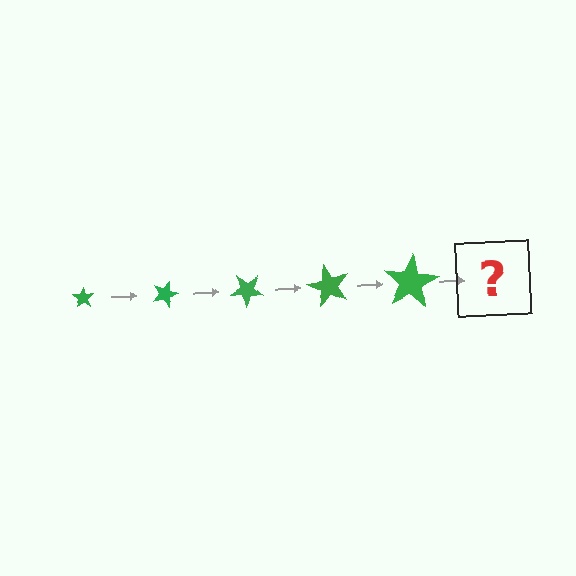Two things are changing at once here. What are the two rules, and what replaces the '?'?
The two rules are that the star grows larger each step and it rotates 20 degrees each step. The '?' should be a star, larger than the previous one and rotated 100 degrees from the start.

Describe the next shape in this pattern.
It should be a star, larger than the previous one and rotated 100 degrees from the start.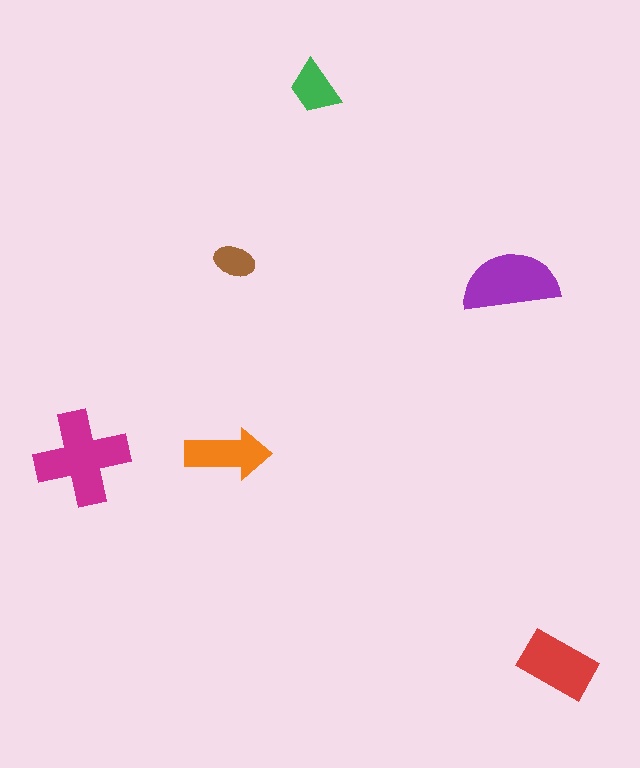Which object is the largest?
The magenta cross.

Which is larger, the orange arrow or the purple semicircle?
The purple semicircle.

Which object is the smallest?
The brown ellipse.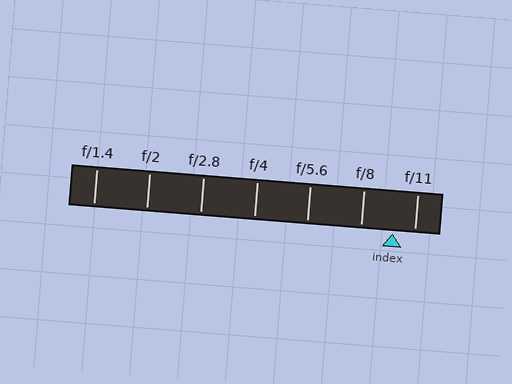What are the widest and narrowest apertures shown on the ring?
The widest aperture shown is f/1.4 and the narrowest is f/11.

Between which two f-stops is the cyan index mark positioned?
The index mark is between f/8 and f/11.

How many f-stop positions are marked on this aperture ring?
There are 7 f-stop positions marked.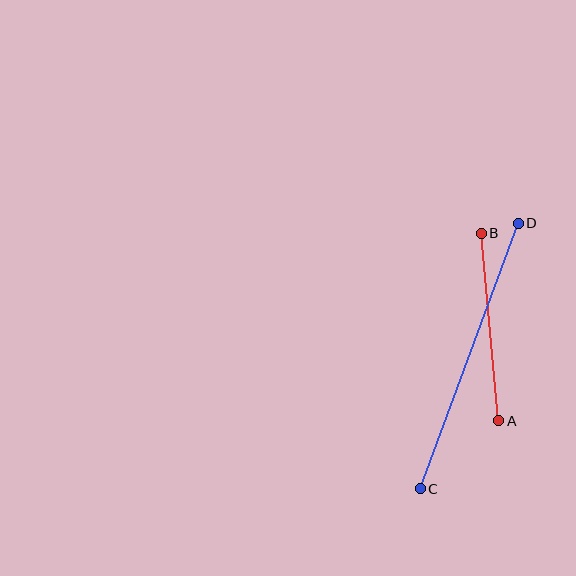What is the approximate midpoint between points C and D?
The midpoint is at approximately (469, 356) pixels.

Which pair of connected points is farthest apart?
Points C and D are farthest apart.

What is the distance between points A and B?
The distance is approximately 188 pixels.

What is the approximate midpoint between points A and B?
The midpoint is at approximately (490, 327) pixels.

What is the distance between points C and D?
The distance is approximately 283 pixels.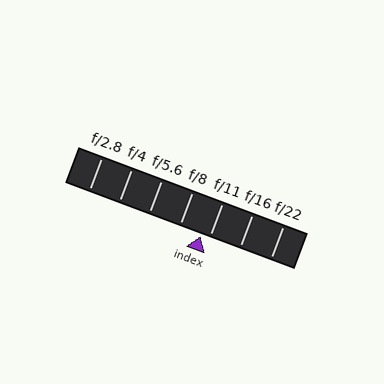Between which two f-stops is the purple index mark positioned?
The index mark is between f/8 and f/11.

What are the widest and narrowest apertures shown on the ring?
The widest aperture shown is f/2.8 and the narrowest is f/22.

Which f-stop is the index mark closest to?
The index mark is closest to f/11.